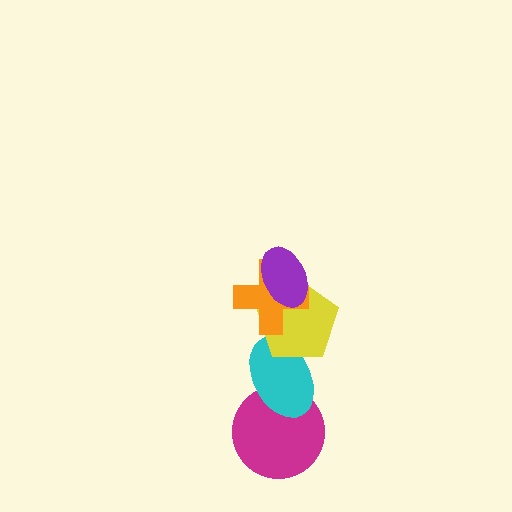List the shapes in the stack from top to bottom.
From top to bottom: the purple ellipse, the orange cross, the yellow pentagon, the cyan ellipse, the magenta circle.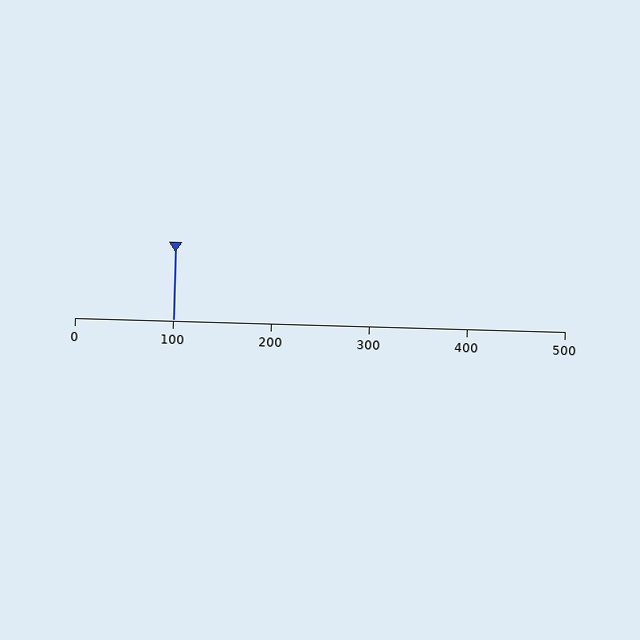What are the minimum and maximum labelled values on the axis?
The axis runs from 0 to 500.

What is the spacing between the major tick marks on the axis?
The major ticks are spaced 100 apart.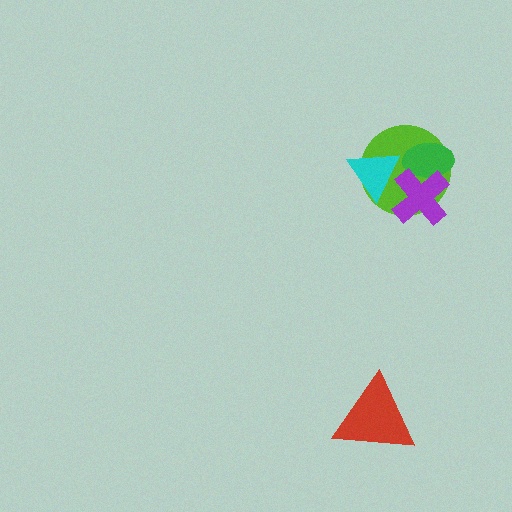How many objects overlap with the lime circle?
3 objects overlap with the lime circle.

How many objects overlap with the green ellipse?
2 objects overlap with the green ellipse.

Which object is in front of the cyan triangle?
The purple cross is in front of the cyan triangle.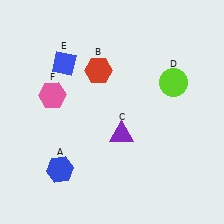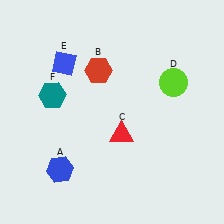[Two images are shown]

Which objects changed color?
C changed from purple to red. F changed from pink to teal.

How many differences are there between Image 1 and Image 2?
There are 2 differences between the two images.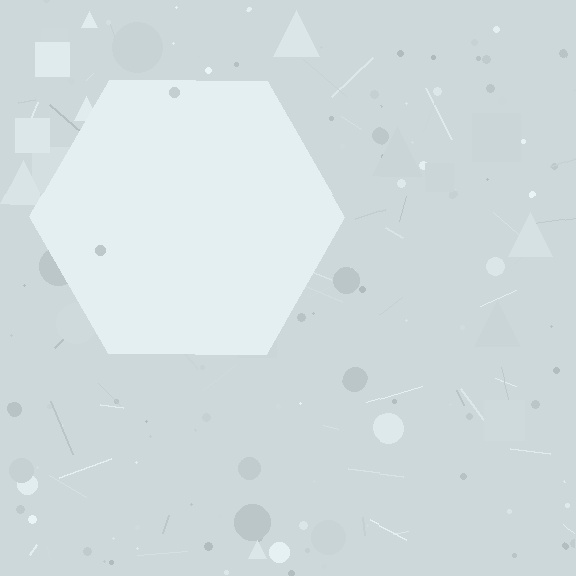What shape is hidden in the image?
A hexagon is hidden in the image.